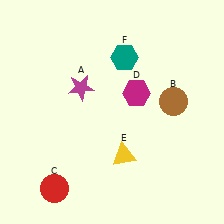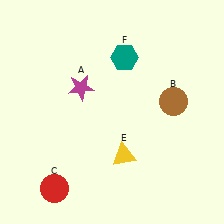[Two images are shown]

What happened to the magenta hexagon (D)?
The magenta hexagon (D) was removed in Image 2. It was in the top-right area of Image 1.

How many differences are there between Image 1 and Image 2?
There is 1 difference between the two images.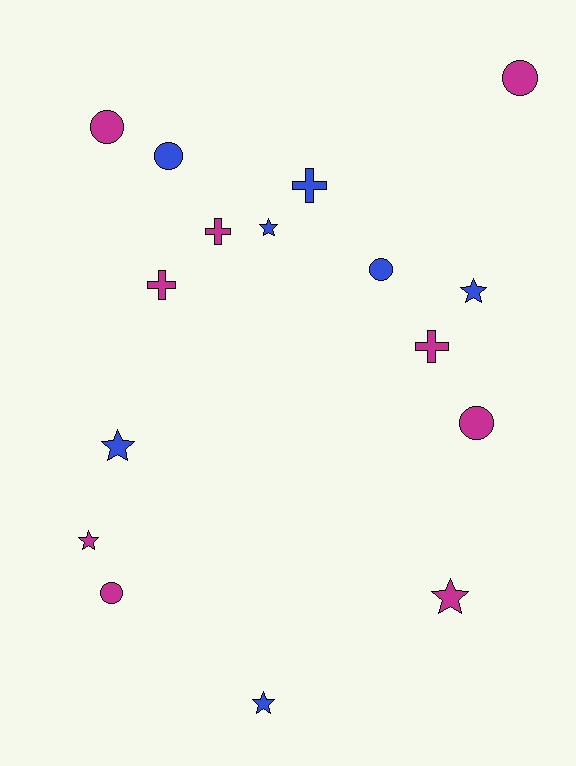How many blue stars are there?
There are 4 blue stars.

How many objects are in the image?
There are 16 objects.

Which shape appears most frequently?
Circle, with 6 objects.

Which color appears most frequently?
Magenta, with 9 objects.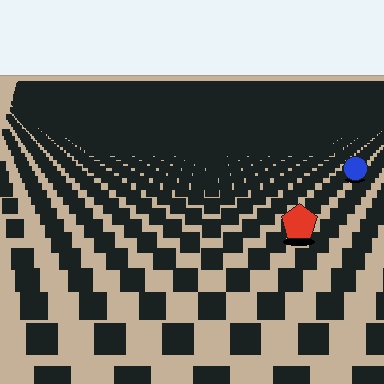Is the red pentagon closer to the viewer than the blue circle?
Yes. The red pentagon is closer — you can tell from the texture gradient: the ground texture is coarser near it.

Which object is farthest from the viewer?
The blue circle is farthest from the viewer. It appears smaller and the ground texture around it is denser.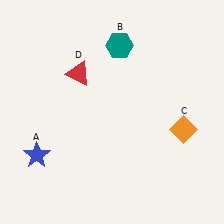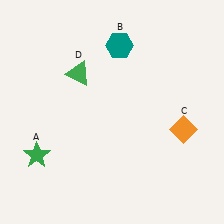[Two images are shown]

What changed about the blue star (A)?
In Image 1, A is blue. In Image 2, it changed to green.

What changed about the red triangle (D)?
In Image 1, D is red. In Image 2, it changed to green.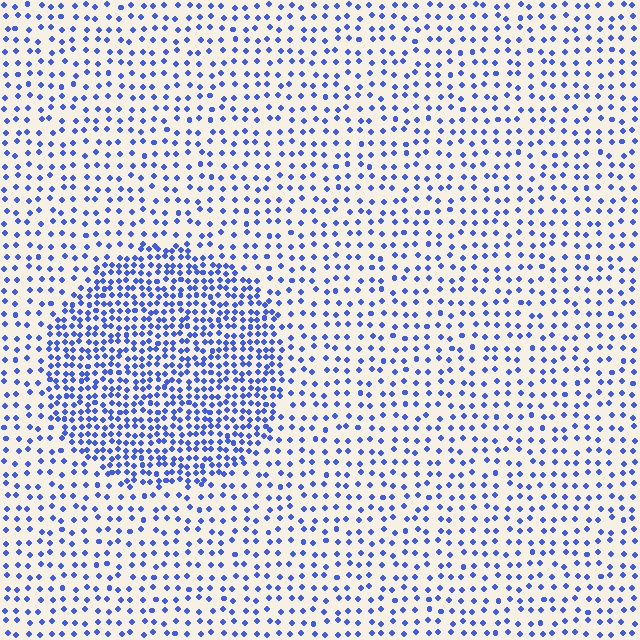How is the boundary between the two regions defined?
The boundary is defined by a change in element density (approximately 2.2x ratio). All elements are the same color, size, and shape.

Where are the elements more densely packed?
The elements are more densely packed inside the circle boundary.